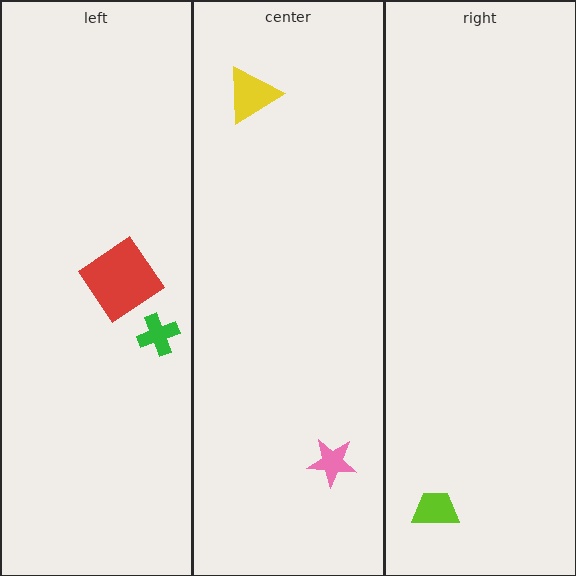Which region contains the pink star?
The center region.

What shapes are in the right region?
The lime trapezoid.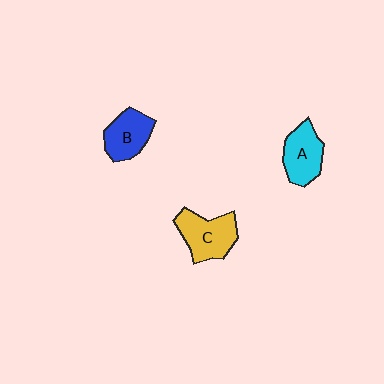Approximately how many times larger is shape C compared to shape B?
Approximately 1.2 times.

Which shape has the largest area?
Shape C (yellow).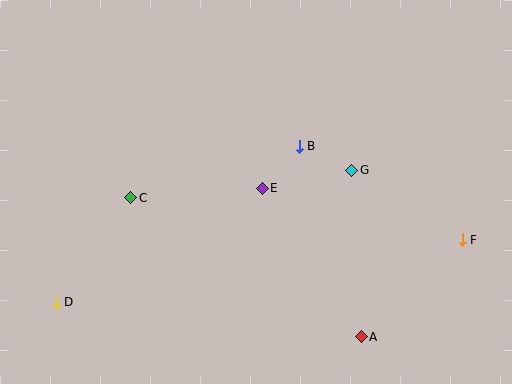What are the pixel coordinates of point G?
Point G is at (352, 170).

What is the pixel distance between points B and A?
The distance between B and A is 200 pixels.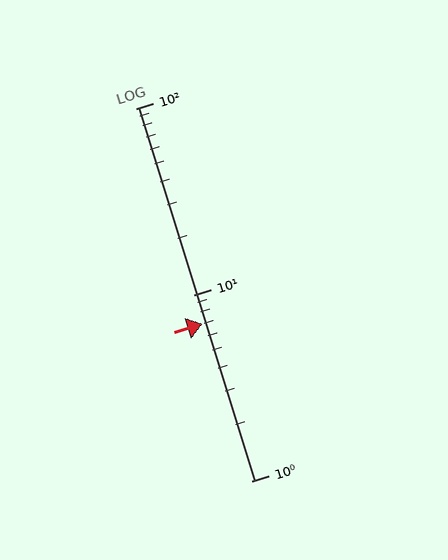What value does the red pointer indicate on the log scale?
The pointer indicates approximately 7.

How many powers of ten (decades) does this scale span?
The scale spans 2 decades, from 1 to 100.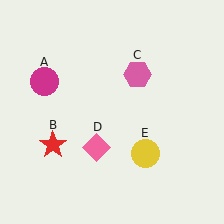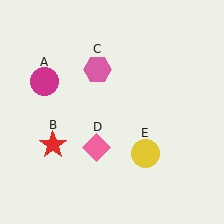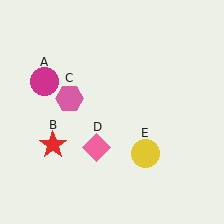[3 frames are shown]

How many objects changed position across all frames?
1 object changed position: pink hexagon (object C).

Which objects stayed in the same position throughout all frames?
Magenta circle (object A) and red star (object B) and pink diamond (object D) and yellow circle (object E) remained stationary.